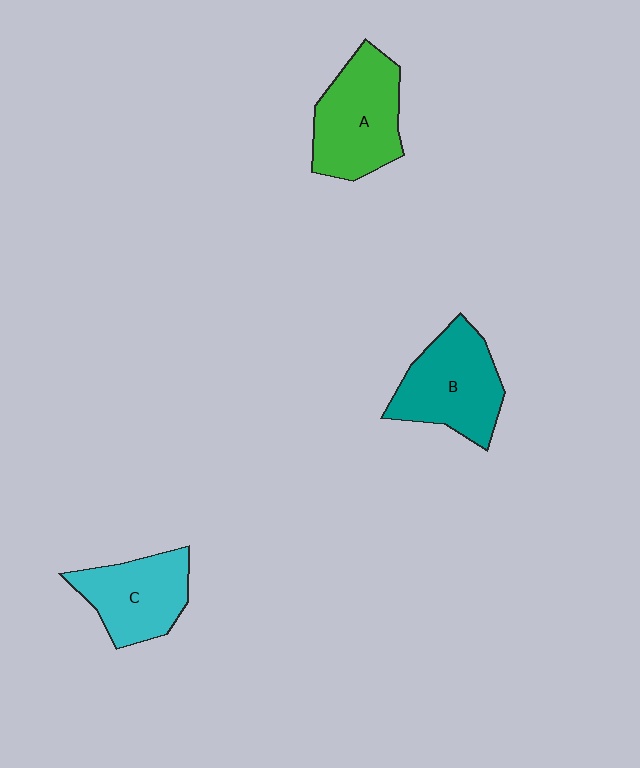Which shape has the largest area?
Shape A (green).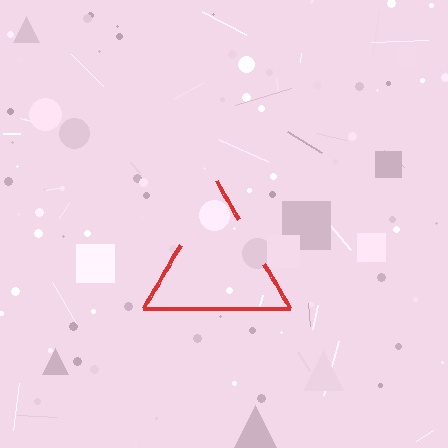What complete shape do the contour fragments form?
The contour fragments form a triangle.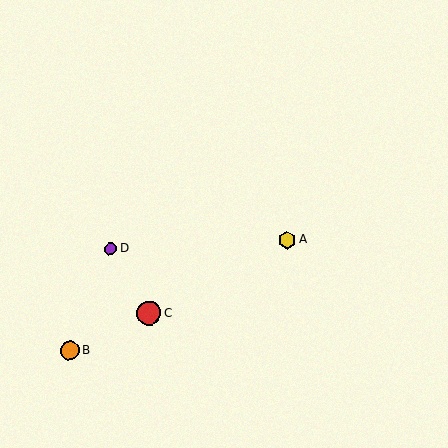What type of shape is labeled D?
Shape D is a purple circle.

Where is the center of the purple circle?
The center of the purple circle is at (111, 249).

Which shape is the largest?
The red circle (labeled C) is the largest.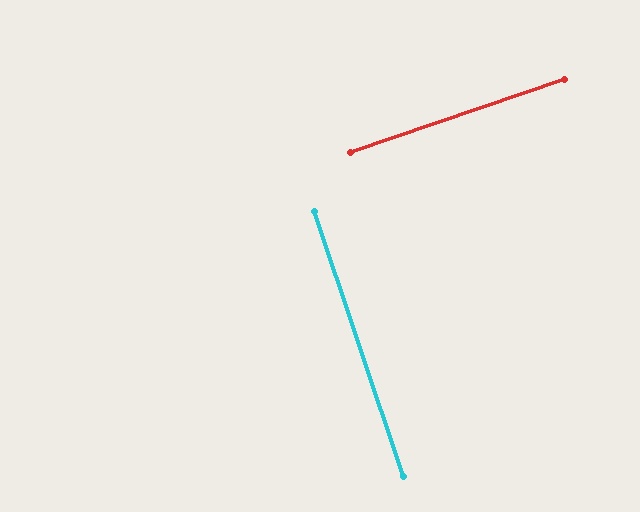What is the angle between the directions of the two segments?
Approximately 90 degrees.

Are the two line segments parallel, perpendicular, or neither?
Perpendicular — they meet at approximately 90°.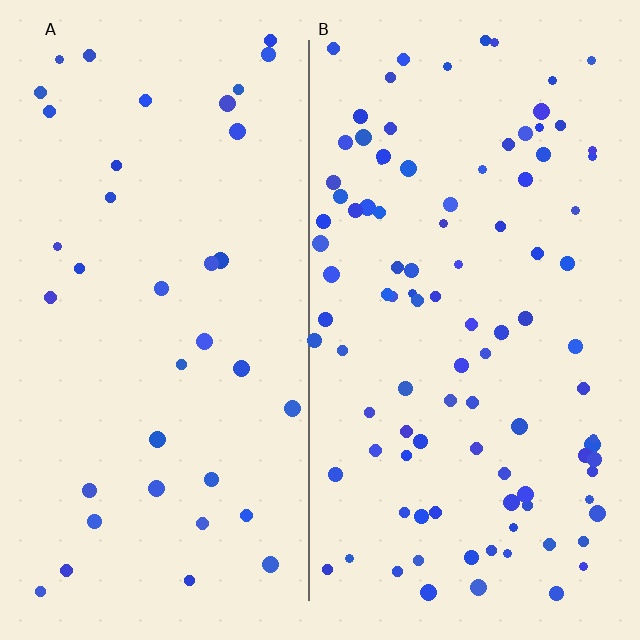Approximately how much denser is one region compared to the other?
Approximately 2.7× — region B over region A.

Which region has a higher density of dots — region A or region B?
B (the right).